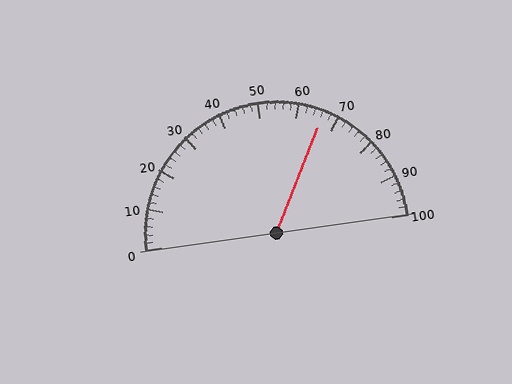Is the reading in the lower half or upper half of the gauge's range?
The reading is in the upper half of the range (0 to 100).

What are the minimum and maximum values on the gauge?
The gauge ranges from 0 to 100.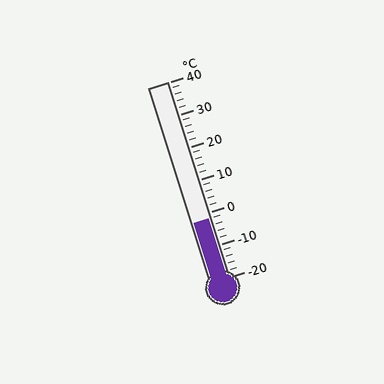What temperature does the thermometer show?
The thermometer shows approximately -2°C.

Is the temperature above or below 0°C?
The temperature is below 0°C.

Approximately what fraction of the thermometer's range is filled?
The thermometer is filled to approximately 30% of its range.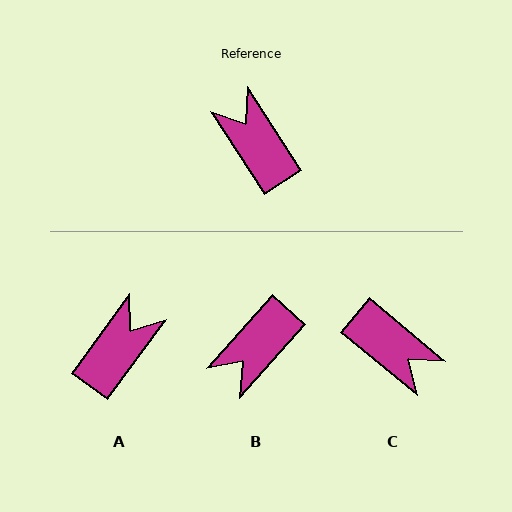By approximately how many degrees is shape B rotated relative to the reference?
Approximately 105 degrees counter-clockwise.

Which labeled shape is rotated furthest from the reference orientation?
C, about 162 degrees away.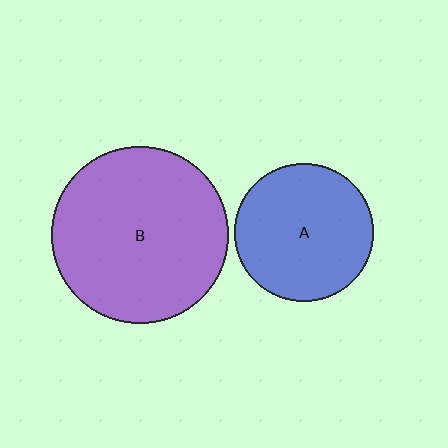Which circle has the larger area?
Circle B (purple).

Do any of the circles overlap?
No, none of the circles overlap.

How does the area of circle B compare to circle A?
Approximately 1.6 times.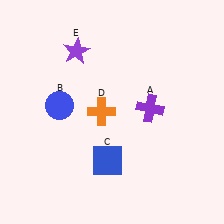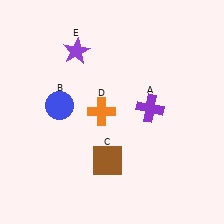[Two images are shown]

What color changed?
The square (C) changed from blue in Image 1 to brown in Image 2.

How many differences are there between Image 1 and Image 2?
There is 1 difference between the two images.